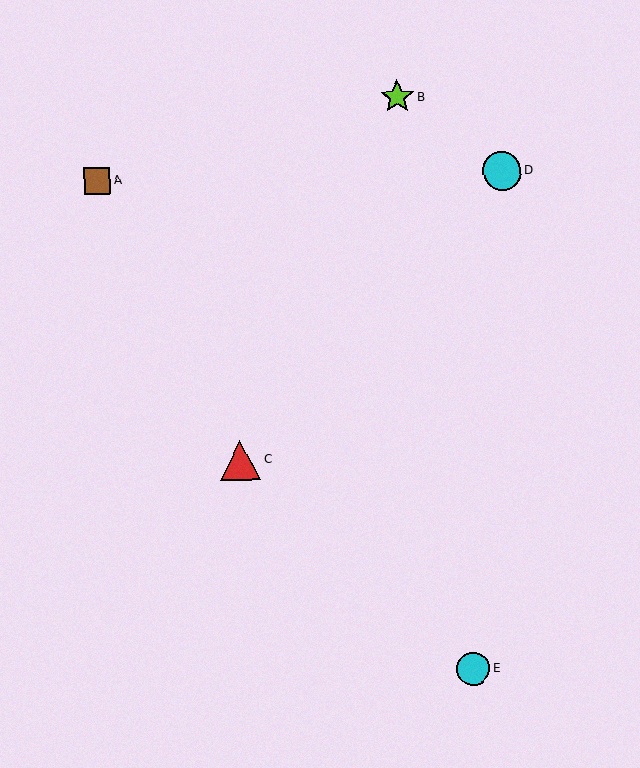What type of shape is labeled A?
Shape A is a brown square.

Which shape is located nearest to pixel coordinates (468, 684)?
The cyan circle (labeled E) at (473, 669) is nearest to that location.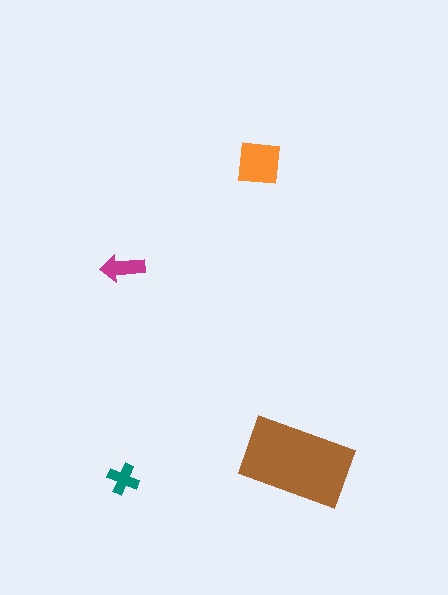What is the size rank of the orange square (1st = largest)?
2nd.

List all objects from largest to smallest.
The brown rectangle, the orange square, the magenta arrow, the teal cross.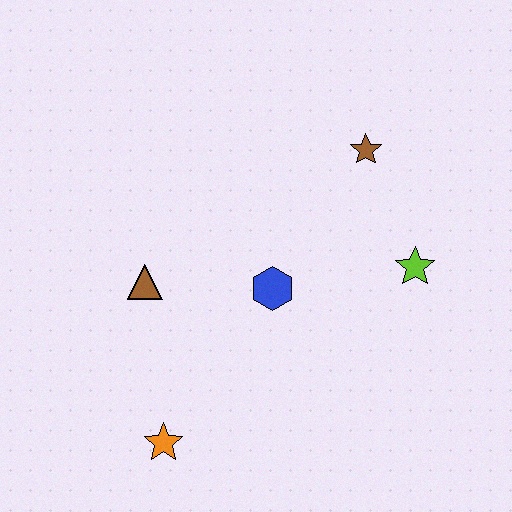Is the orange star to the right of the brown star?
No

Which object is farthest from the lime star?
The orange star is farthest from the lime star.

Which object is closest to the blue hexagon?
The brown triangle is closest to the blue hexagon.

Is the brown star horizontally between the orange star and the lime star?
Yes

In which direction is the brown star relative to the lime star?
The brown star is above the lime star.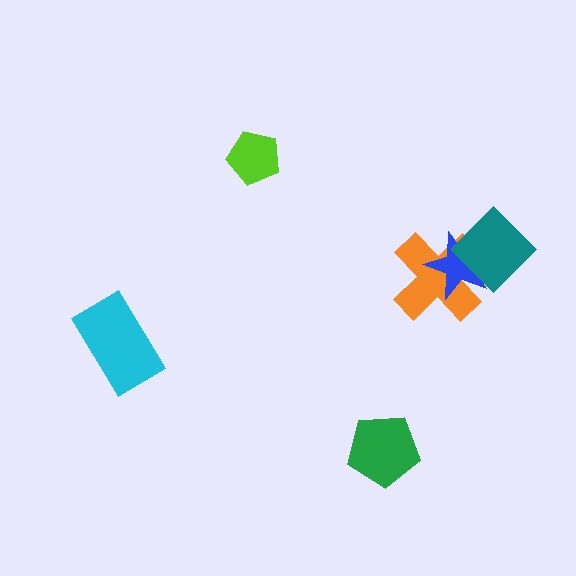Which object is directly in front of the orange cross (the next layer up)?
The blue star is directly in front of the orange cross.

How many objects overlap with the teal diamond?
2 objects overlap with the teal diamond.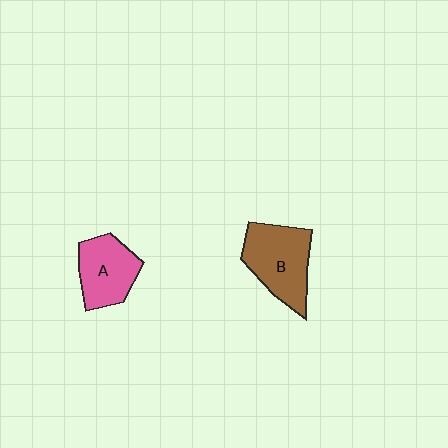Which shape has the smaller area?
Shape A (pink).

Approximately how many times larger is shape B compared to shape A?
Approximately 1.3 times.